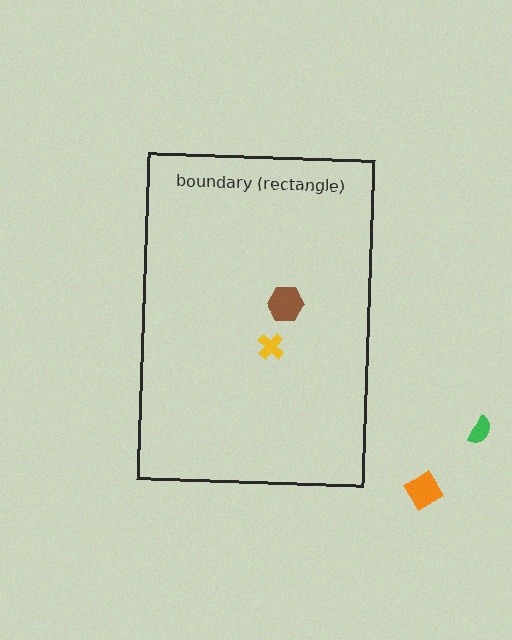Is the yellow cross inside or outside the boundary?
Inside.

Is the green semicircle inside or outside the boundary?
Outside.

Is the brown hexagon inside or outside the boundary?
Inside.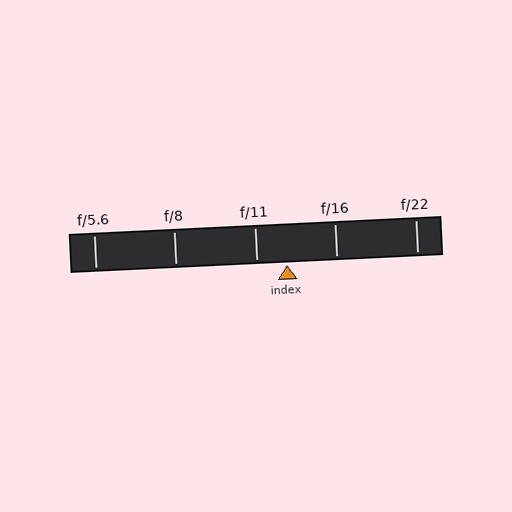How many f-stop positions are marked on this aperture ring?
There are 5 f-stop positions marked.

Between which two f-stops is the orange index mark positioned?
The index mark is between f/11 and f/16.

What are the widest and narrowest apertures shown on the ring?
The widest aperture shown is f/5.6 and the narrowest is f/22.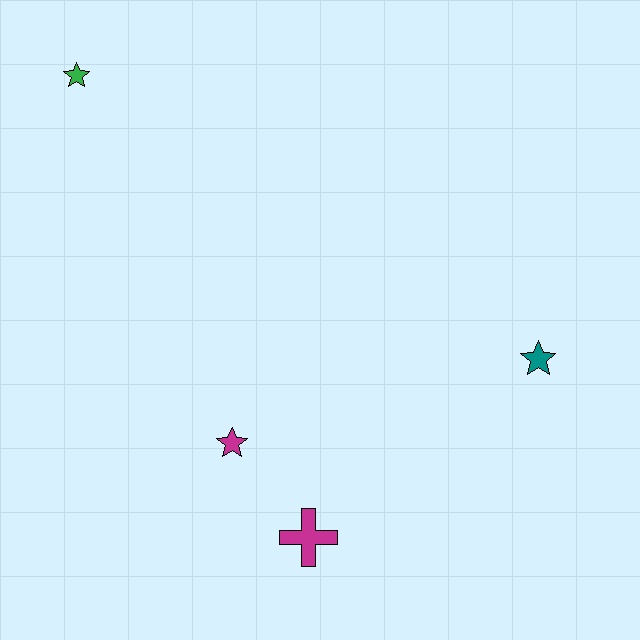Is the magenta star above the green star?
No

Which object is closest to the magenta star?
The magenta cross is closest to the magenta star.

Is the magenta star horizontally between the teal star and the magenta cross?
No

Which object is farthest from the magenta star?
The green star is farthest from the magenta star.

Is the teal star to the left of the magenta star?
No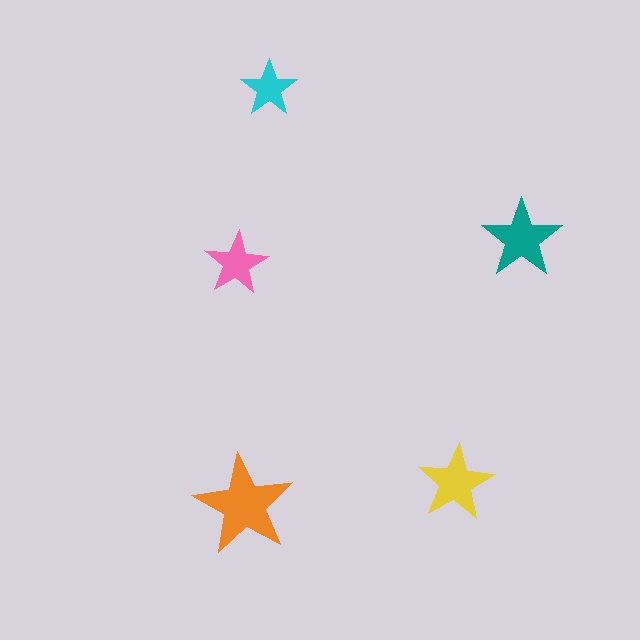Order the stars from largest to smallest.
the orange one, the teal one, the yellow one, the pink one, the cyan one.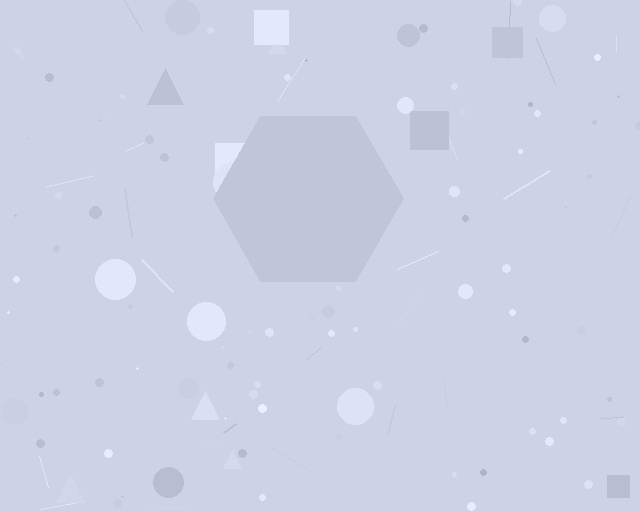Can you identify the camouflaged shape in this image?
The camouflaged shape is a hexagon.